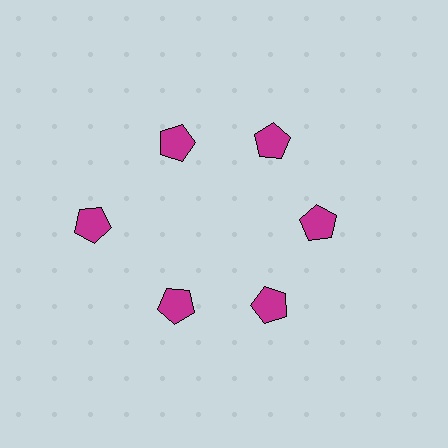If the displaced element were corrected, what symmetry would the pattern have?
It would have 6-fold rotational symmetry — the pattern would map onto itself every 60 degrees.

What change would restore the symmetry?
The symmetry would be restored by moving it inward, back onto the ring so that all 6 pentagons sit at equal angles and equal distance from the center.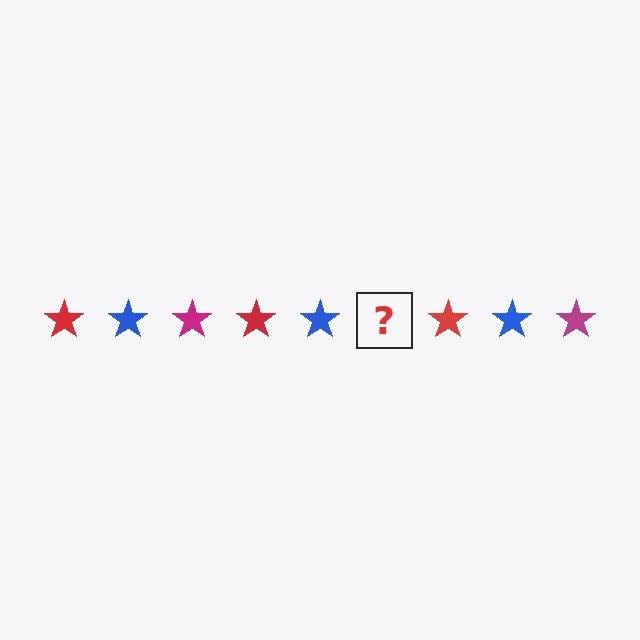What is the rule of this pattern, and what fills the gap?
The rule is that the pattern cycles through red, blue, magenta stars. The gap should be filled with a magenta star.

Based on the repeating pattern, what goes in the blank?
The blank should be a magenta star.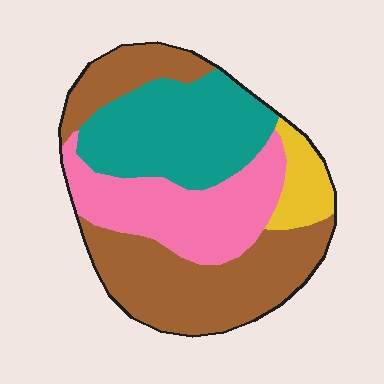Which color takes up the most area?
Brown, at roughly 40%.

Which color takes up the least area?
Yellow, at roughly 10%.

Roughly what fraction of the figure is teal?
Teal takes up about one quarter (1/4) of the figure.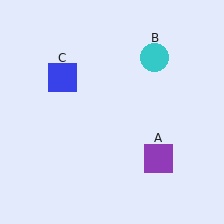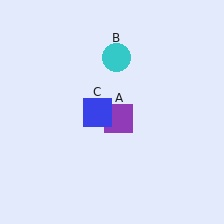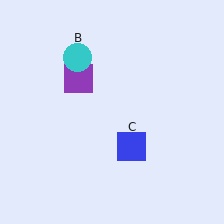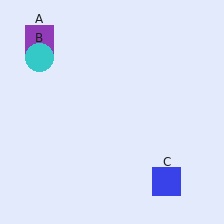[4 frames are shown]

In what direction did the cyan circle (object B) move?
The cyan circle (object B) moved left.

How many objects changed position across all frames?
3 objects changed position: purple square (object A), cyan circle (object B), blue square (object C).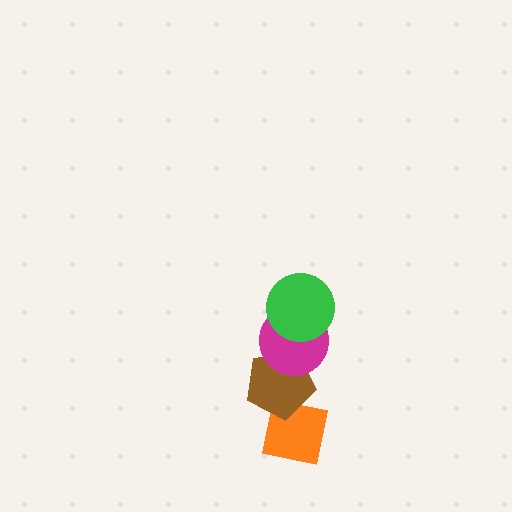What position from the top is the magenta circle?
The magenta circle is 2nd from the top.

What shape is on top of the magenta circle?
The green circle is on top of the magenta circle.